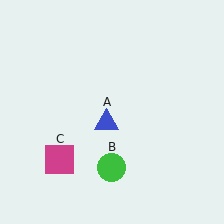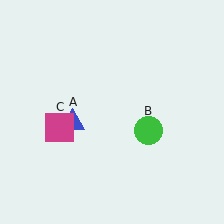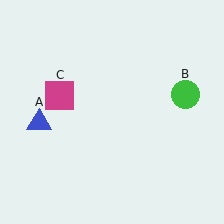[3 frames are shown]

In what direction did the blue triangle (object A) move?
The blue triangle (object A) moved left.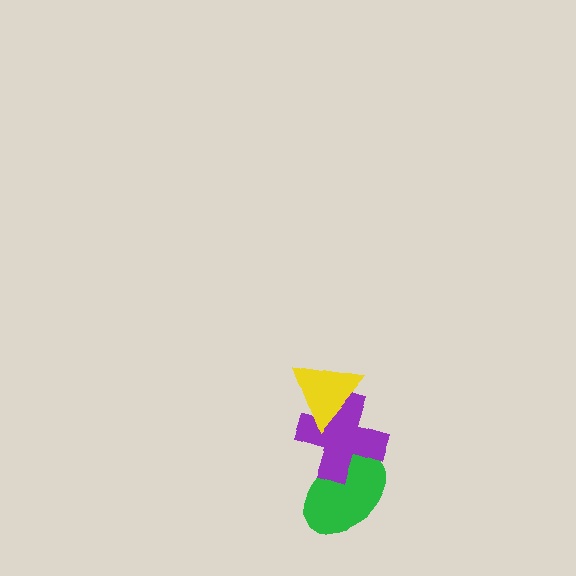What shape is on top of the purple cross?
The yellow triangle is on top of the purple cross.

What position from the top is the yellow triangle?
The yellow triangle is 1st from the top.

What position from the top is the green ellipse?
The green ellipse is 3rd from the top.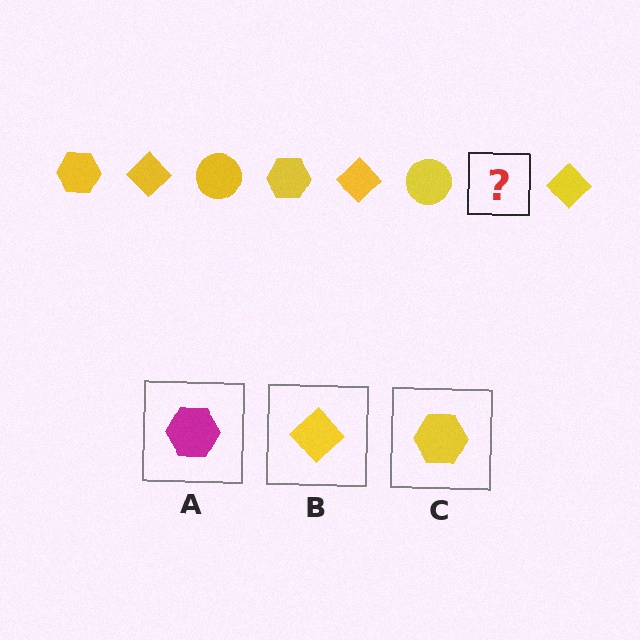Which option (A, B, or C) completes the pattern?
C.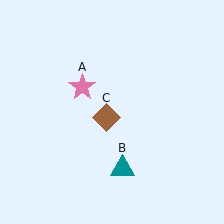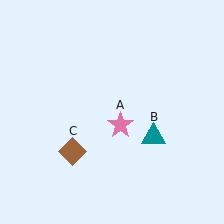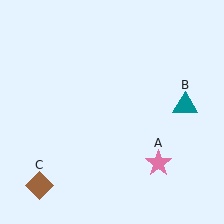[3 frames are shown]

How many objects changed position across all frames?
3 objects changed position: pink star (object A), teal triangle (object B), brown diamond (object C).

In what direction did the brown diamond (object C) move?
The brown diamond (object C) moved down and to the left.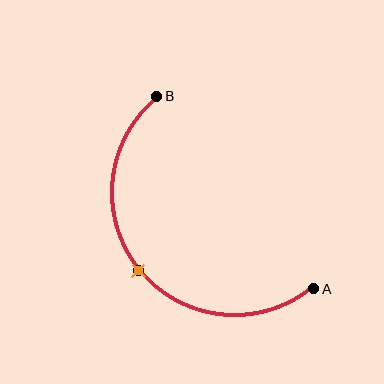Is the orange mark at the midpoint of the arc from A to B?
Yes. The orange mark lies on the arc at equal arc-length from both A and B — it is the arc midpoint.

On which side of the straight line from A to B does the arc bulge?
The arc bulges below and to the left of the straight line connecting A and B.